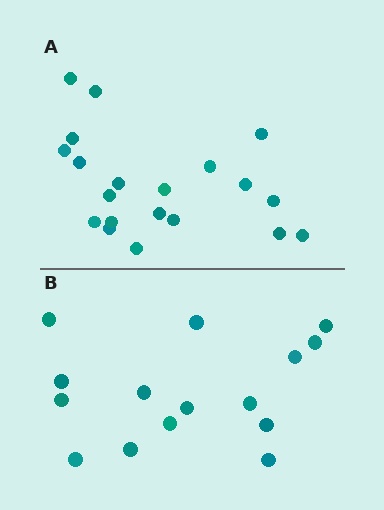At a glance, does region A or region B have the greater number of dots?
Region A (the top region) has more dots.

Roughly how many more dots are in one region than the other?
Region A has about 5 more dots than region B.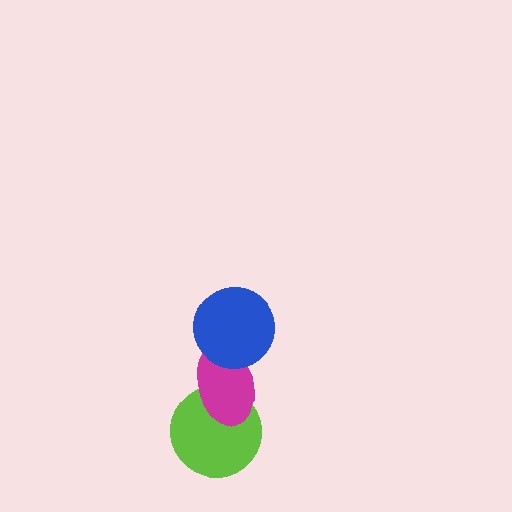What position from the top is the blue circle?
The blue circle is 1st from the top.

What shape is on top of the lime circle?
The magenta ellipse is on top of the lime circle.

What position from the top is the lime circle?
The lime circle is 3rd from the top.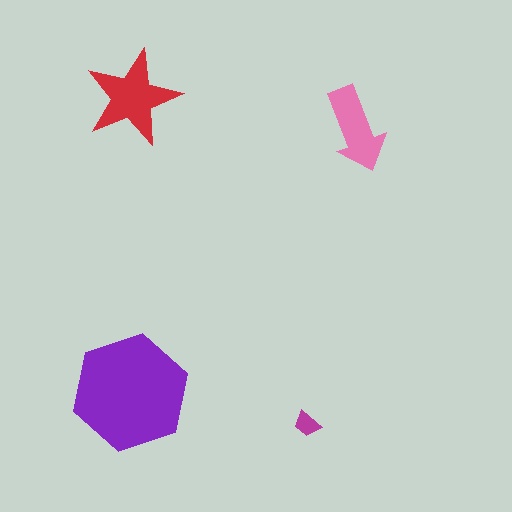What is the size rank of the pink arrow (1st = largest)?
3rd.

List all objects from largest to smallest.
The purple hexagon, the red star, the pink arrow, the magenta trapezoid.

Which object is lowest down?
The magenta trapezoid is bottommost.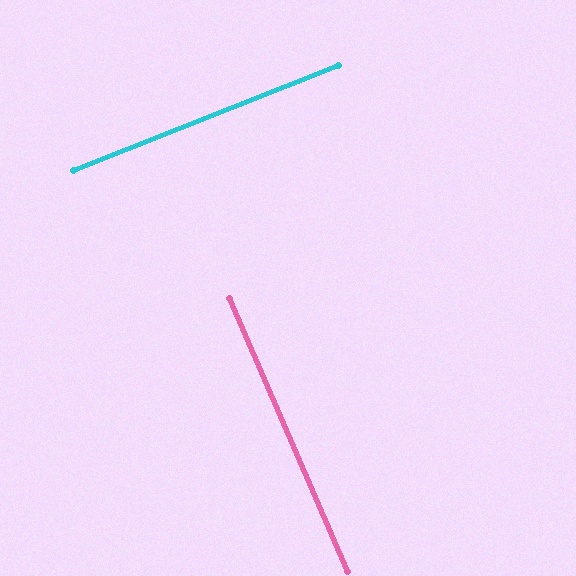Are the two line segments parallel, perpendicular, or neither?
Perpendicular — they meet at approximately 88°.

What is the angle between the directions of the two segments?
Approximately 88 degrees.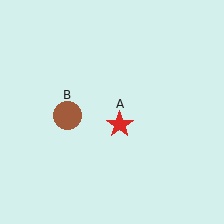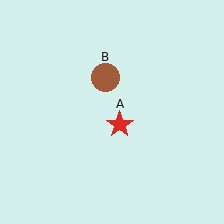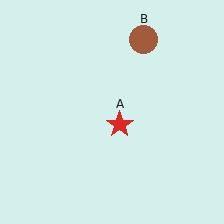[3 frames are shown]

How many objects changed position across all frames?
1 object changed position: brown circle (object B).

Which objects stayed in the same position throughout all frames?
Red star (object A) remained stationary.